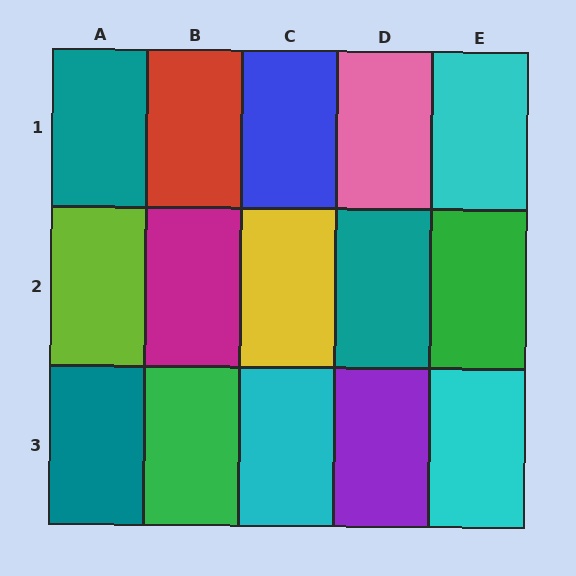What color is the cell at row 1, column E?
Cyan.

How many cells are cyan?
3 cells are cyan.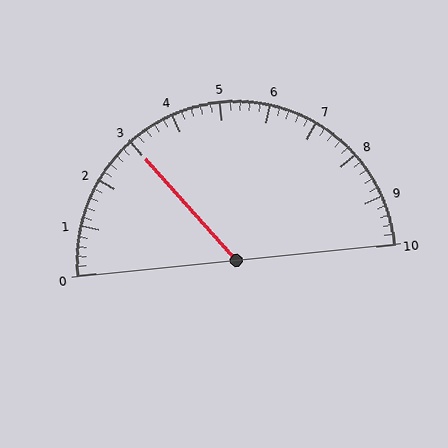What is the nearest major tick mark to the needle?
The nearest major tick mark is 3.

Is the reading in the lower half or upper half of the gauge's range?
The reading is in the lower half of the range (0 to 10).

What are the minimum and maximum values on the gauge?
The gauge ranges from 0 to 10.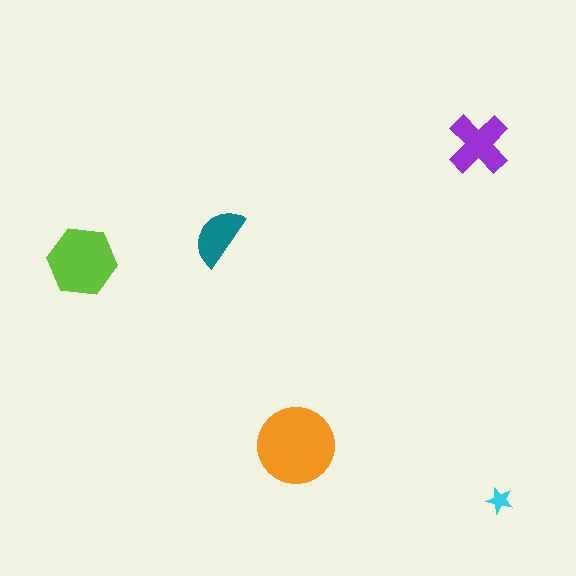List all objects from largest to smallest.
The orange circle, the lime hexagon, the purple cross, the teal semicircle, the cyan star.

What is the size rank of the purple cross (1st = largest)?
3rd.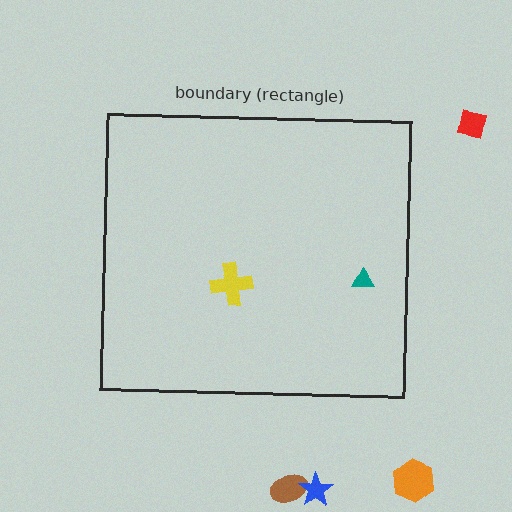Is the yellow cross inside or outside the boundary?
Inside.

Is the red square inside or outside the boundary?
Outside.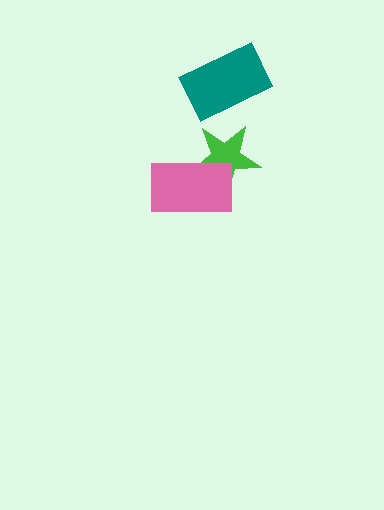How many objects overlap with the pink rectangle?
1 object overlaps with the pink rectangle.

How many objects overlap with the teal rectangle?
0 objects overlap with the teal rectangle.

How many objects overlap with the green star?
1 object overlaps with the green star.